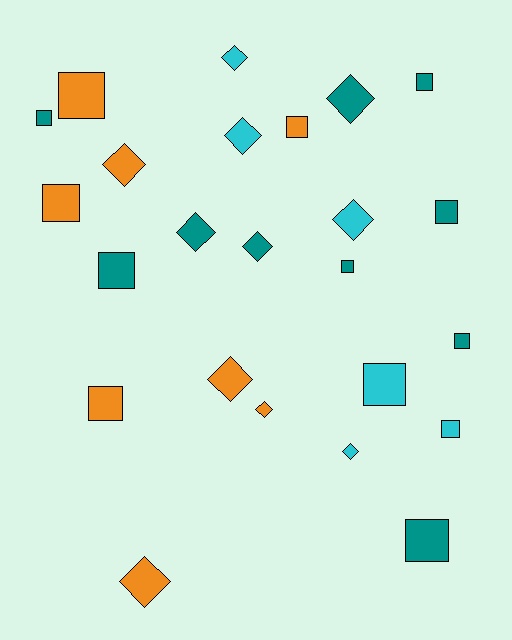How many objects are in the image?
There are 24 objects.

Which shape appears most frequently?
Square, with 13 objects.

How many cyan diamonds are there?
There are 4 cyan diamonds.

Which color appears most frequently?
Teal, with 10 objects.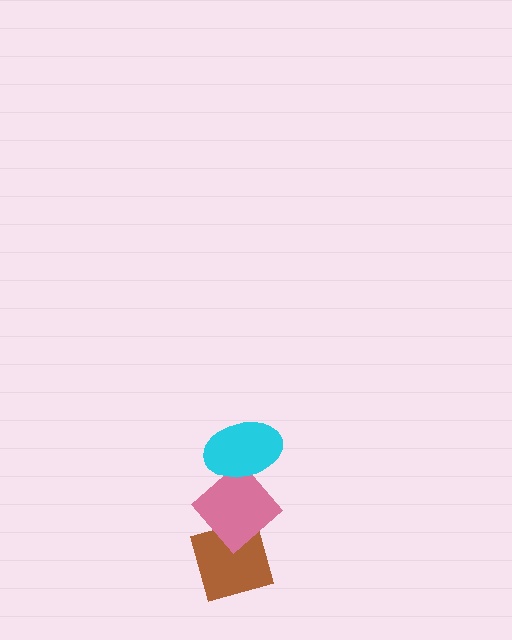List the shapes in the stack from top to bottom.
From top to bottom: the cyan ellipse, the pink diamond, the brown square.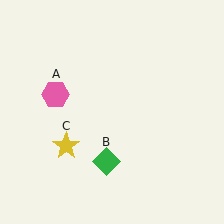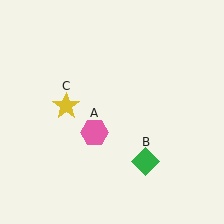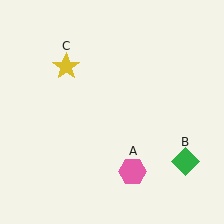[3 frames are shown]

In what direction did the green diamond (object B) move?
The green diamond (object B) moved right.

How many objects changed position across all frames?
3 objects changed position: pink hexagon (object A), green diamond (object B), yellow star (object C).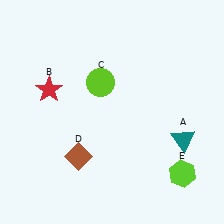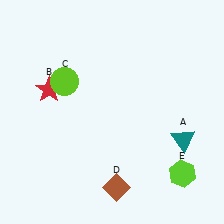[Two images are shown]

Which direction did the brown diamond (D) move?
The brown diamond (D) moved right.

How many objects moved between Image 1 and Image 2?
2 objects moved between the two images.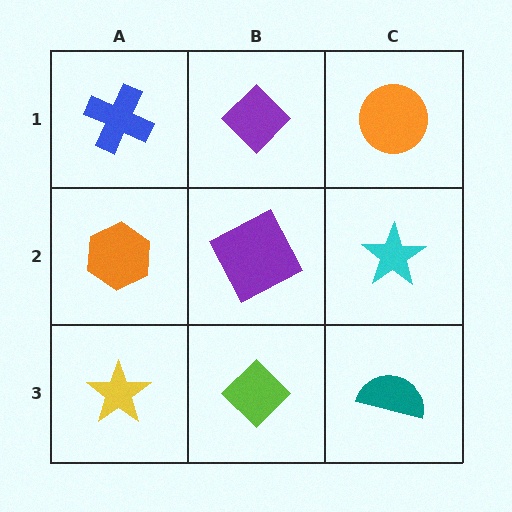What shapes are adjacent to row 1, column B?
A purple square (row 2, column B), a blue cross (row 1, column A), an orange circle (row 1, column C).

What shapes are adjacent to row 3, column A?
An orange hexagon (row 2, column A), a lime diamond (row 3, column B).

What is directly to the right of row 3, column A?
A lime diamond.